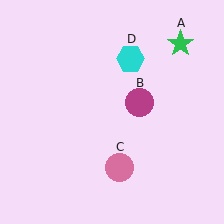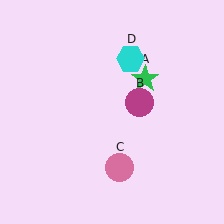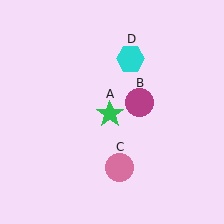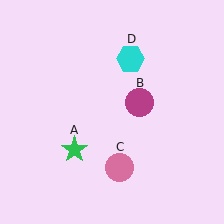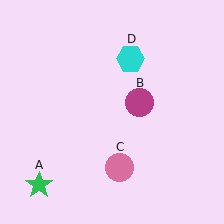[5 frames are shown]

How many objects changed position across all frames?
1 object changed position: green star (object A).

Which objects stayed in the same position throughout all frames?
Magenta circle (object B) and pink circle (object C) and cyan hexagon (object D) remained stationary.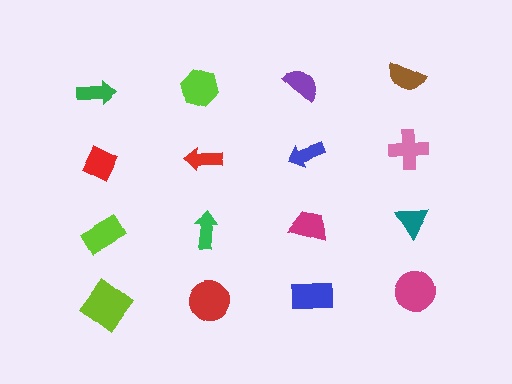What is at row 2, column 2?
A red arrow.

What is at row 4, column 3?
A blue rectangle.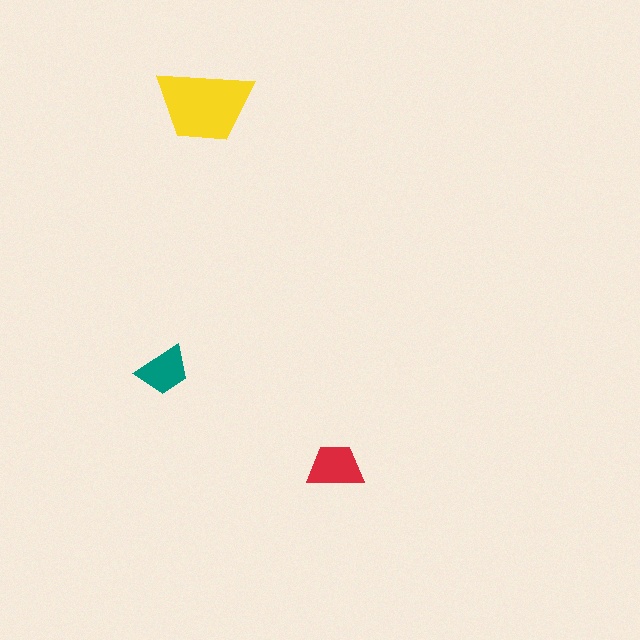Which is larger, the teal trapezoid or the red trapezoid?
The red one.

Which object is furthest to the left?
The teal trapezoid is leftmost.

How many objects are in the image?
There are 3 objects in the image.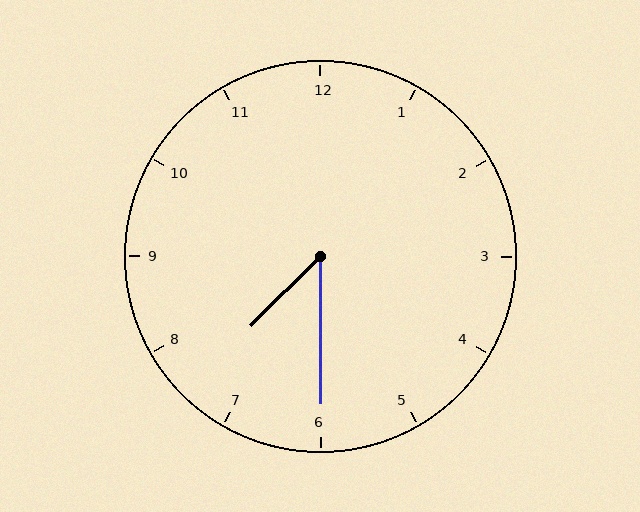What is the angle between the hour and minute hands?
Approximately 45 degrees.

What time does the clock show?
7:30.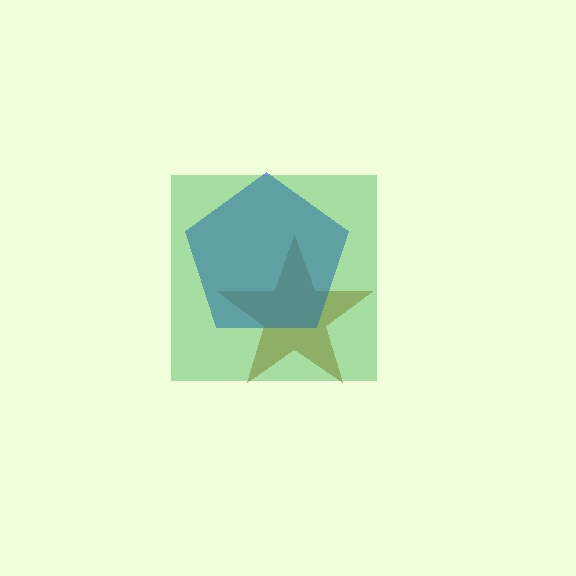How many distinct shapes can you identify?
There are 3 distinct shapes: a brown star, a blue pentagon, a green square.